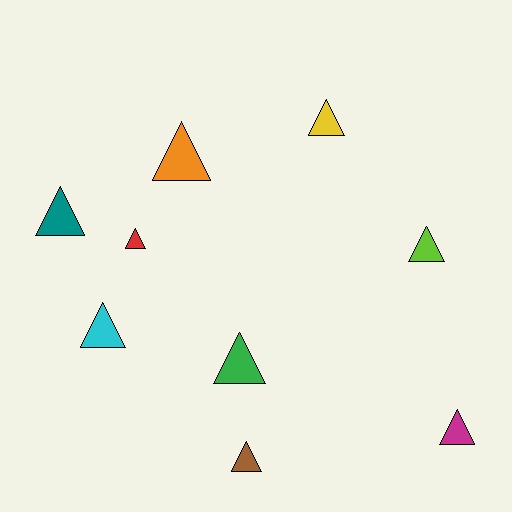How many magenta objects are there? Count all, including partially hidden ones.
There is 1 magenta object.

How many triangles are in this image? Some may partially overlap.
There are 9 triangles.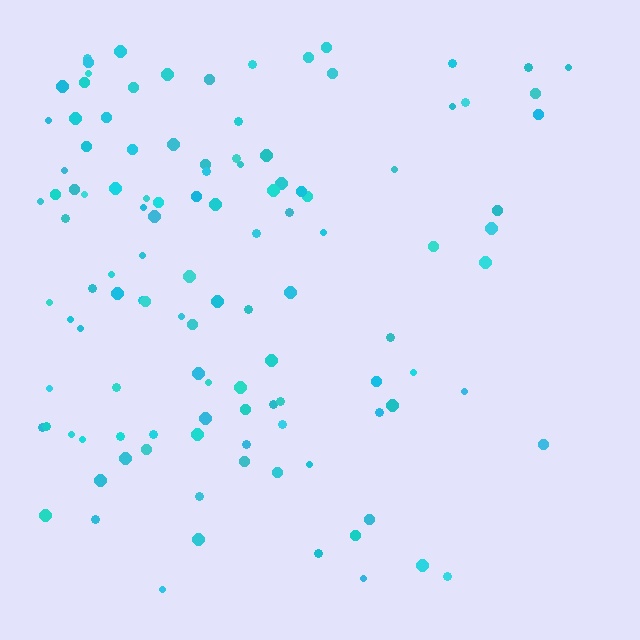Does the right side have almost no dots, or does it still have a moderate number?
Still a moderate number, just noticeably fewer than the left.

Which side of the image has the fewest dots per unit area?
The right.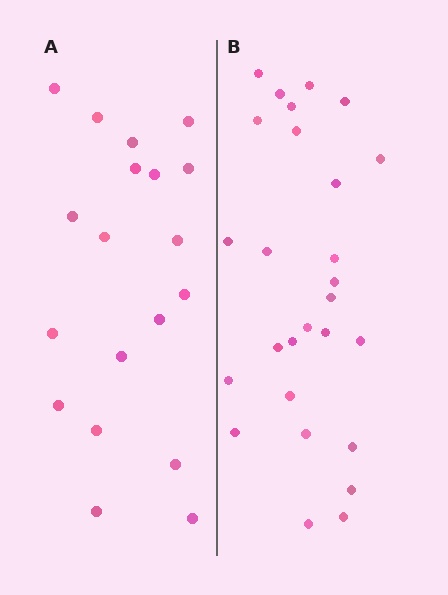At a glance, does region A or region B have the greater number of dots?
Region B (the right region) has more dots.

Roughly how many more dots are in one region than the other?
Region B has roughly 8 or so more dots than region A.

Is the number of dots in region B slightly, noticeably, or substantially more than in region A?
Region B has noticeably more, but not dramatically so. The ratio is roughly 1.4 to 1.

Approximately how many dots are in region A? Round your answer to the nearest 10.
About 20 dots. (The exact count is 19, which rounds to 20.)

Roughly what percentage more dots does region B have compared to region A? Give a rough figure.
About 40% more.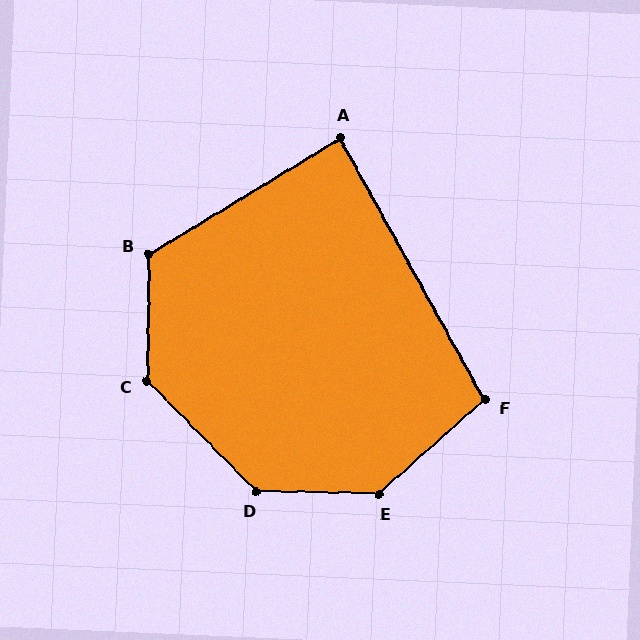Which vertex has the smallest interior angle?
A, at approximately 88 degrees.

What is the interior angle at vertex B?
Approximately 122 degrees (obtuse).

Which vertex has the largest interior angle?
E, at approximately 138 degrees.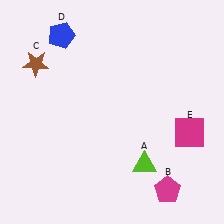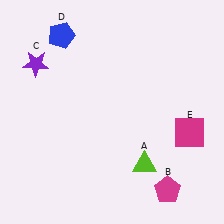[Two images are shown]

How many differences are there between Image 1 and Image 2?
There is 1 difference between the two images.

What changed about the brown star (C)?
In Image 1, C is brown. In Image 2, it changed to purple.